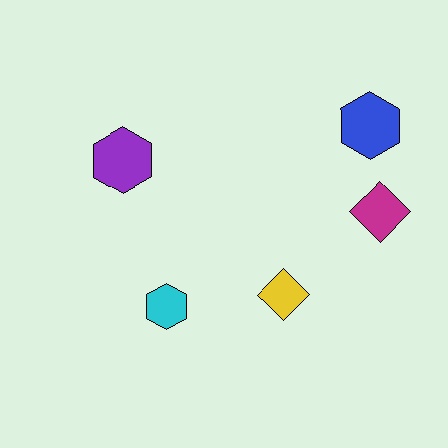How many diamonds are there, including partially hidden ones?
There are 2 diamonds.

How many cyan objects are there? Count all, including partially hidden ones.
There is 1 cyan object.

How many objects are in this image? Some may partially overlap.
There are 5 objects.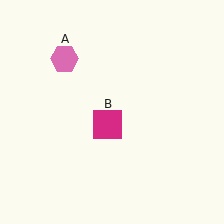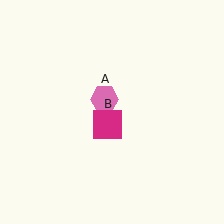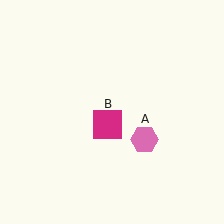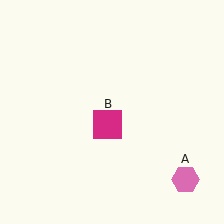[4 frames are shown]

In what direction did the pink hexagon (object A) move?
The pink hexagon (object A) moved down and to the right.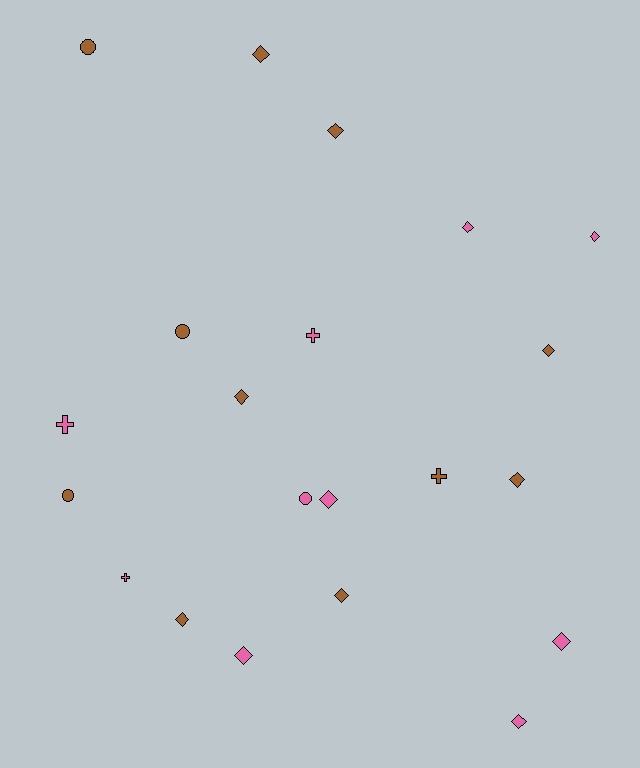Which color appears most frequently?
Brown, with 11 objects.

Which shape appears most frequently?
Diamond, with 13 objects.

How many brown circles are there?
There are 3 brown circles.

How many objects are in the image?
There are 21 objects.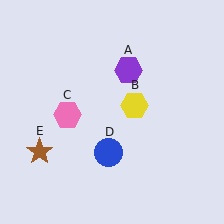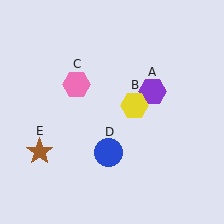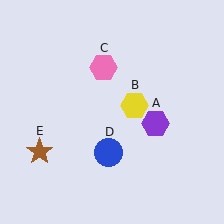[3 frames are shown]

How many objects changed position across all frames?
2 objects changed position: purple hexagon (object A), pink hexagon (object C).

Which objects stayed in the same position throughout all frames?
Yellow hexagon (object B) and blue circle (object D) and brown star (object E) remained stationary.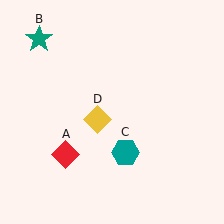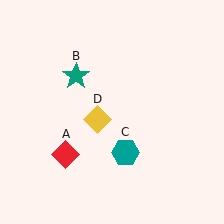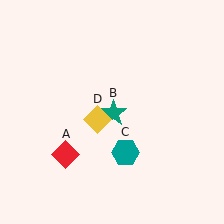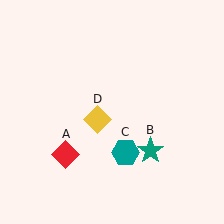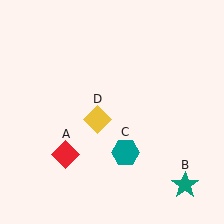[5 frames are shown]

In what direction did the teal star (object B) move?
The teal star (object B) moved down and to the right.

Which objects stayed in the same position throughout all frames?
Red diamond (object A) and teal hexagon (object C) and yellow diamond (object D) remained stationary.